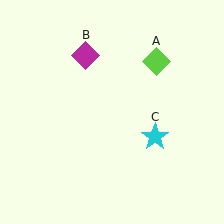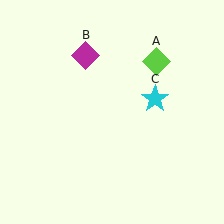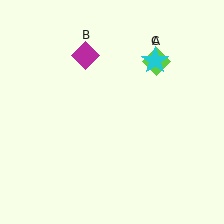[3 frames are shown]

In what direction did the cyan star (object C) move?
The cyan star (object C) moved up.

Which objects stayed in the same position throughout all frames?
Lime diamond (object A) and magenta diamond (object B) remained stationary.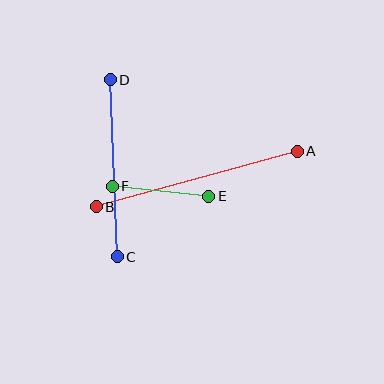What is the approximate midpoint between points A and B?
The midpoint is at approximately (197, 179) pixels.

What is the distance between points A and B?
The distance is approximately 209 pixels.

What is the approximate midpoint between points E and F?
The midpoint is at approximately (161, 191) pixels.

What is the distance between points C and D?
The distance is approximately 177 pixels.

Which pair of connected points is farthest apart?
Points A and B are farthest apart.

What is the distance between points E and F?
The distance is approximately 97 pixels.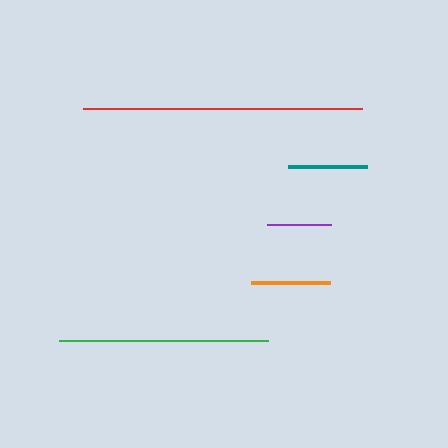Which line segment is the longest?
The red line is the longest at approximately 279 pixels.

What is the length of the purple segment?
The purple segment is approximately 64 pixels long.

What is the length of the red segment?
The red segment is approximately 279 pixels long.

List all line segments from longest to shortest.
From longest to shortest: red, green, orange, teal, purple.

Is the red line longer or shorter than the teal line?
The red line is longer than the teal line.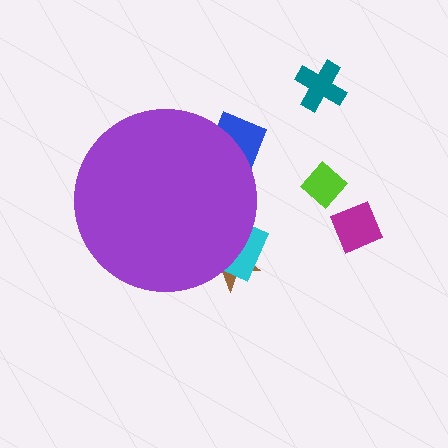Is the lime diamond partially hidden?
No, the lime diamond is fully visible.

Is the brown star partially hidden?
Yes, the brown star is partially hidden behind the purple circle.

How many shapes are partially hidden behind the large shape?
3 shapes are partially hidden.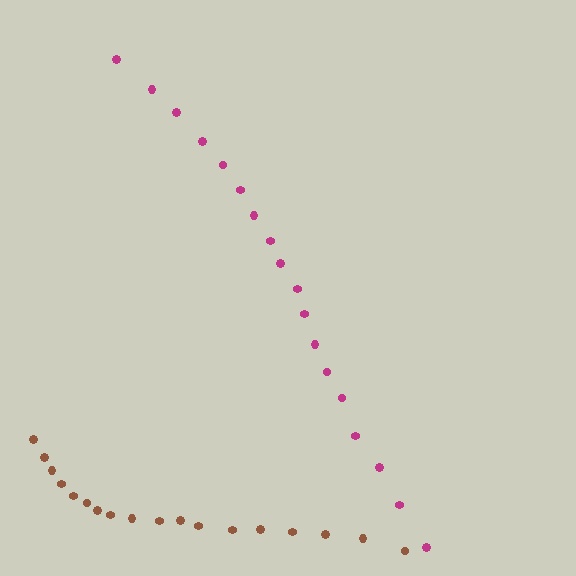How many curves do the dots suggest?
There are 2 distinct paths.